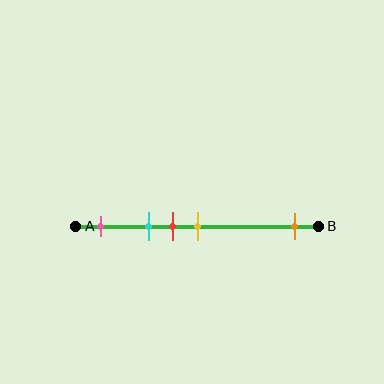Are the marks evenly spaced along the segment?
No, the marks are not evenly spaced.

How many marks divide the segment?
There are 5 marks dividing the segment.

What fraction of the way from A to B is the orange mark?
The orange mark is approximately 90% (0.9) of the way from A to B.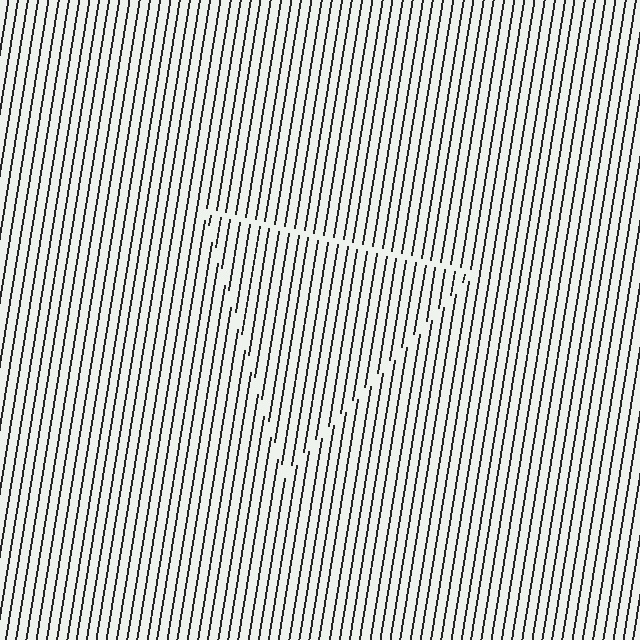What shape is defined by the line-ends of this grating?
An illusory triangle. The interior of the shape contains the same grating, shifted by half a period — the contour is defined by the phase discontinuity where line-ends from the inner and outer gratings abut.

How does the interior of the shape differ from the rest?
The interior of the shape contains the same grating, shifted by half a period — the contour is defined by the phase discontinuity where line-ends from the inner and outer gratings abut.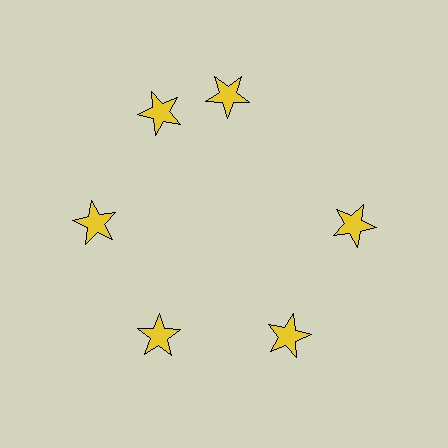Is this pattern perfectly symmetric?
No. The 6 yellow stars are arranged in a ring, but one element near the 1 o'clock position is rotated out of alignment along the ring, breaking the 6-fold rotational symmetry.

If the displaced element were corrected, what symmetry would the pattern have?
It would have 6-fold rotational symmetry — the pattern would map onto itself every 60 degrees.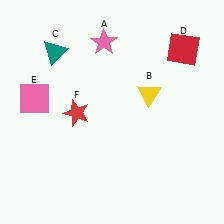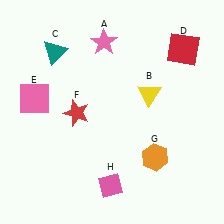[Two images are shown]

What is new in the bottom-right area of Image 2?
An orange hexagon (G) was added in the bottom-right area of Image 2.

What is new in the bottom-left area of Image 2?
A pink diamond (H) was added in the bottom-left area of Image 2.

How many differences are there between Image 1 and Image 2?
There are 2 differences between the two images.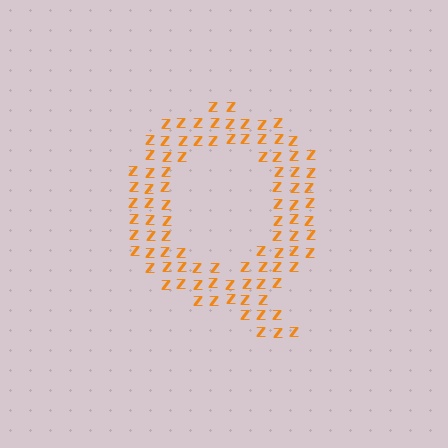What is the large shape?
The large shape is the letter Q.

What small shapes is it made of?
It is made of small letter Z's.